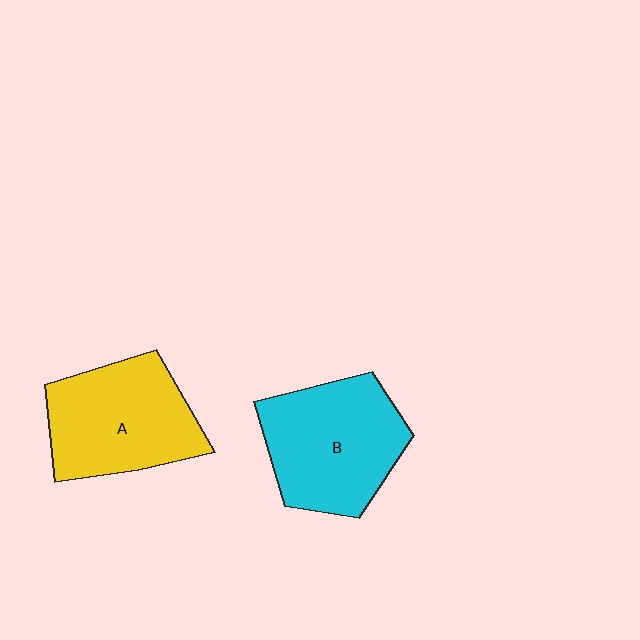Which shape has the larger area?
Shape B (cyan).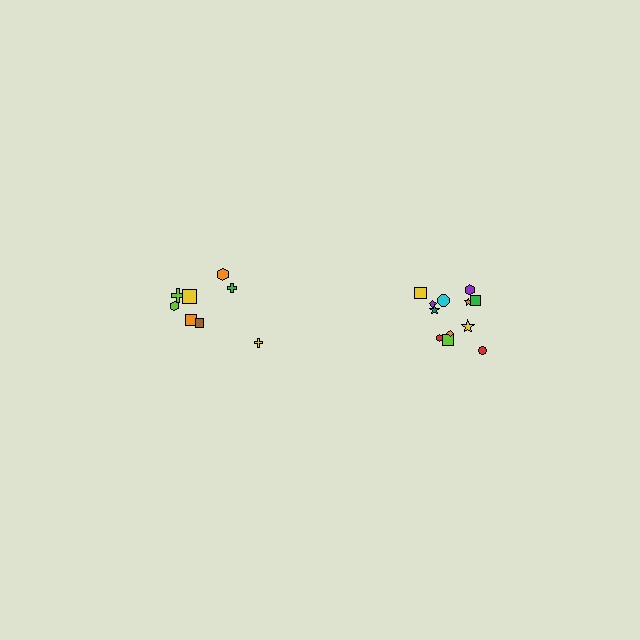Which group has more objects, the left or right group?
The right group.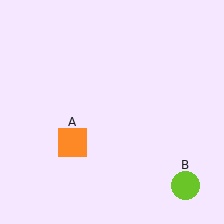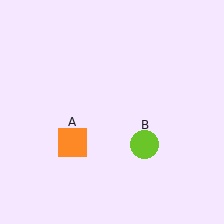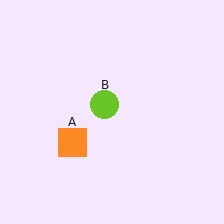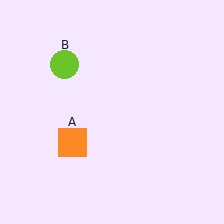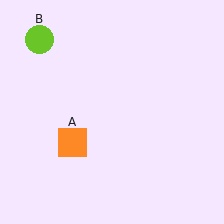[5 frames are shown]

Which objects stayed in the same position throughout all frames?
Orange square (object A) remained stationary.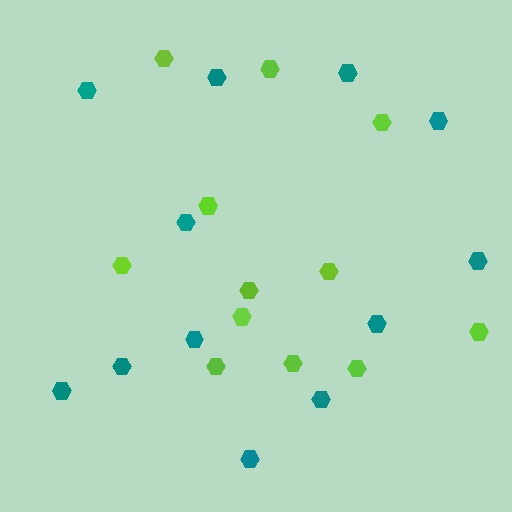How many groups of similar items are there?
There are 2 groups: one group of lime hexagons (12) and one group of teal hexagons (12).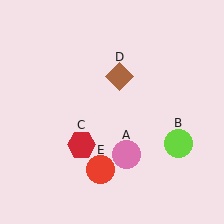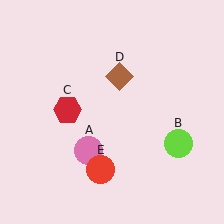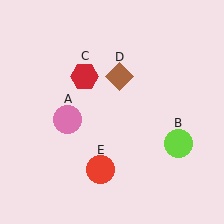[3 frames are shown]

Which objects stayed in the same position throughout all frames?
Lime circle (object B) and brown diamond (object D) and red circle (object E) remained stationary.